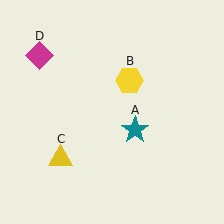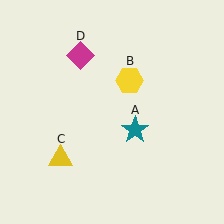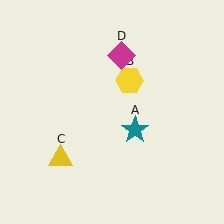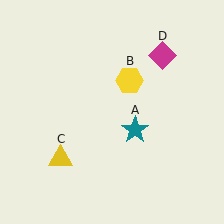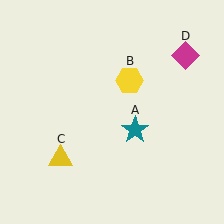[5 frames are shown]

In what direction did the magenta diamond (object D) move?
The magenta diamond (object D) moved right.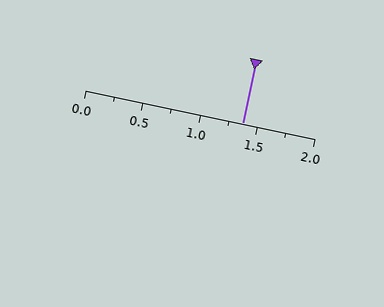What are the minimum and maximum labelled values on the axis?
The axis runs from 0.0 to 2.0.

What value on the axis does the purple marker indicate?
The marker indicates approximately 1.38.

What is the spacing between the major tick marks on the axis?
The major ticks are spaced 0.5 apart.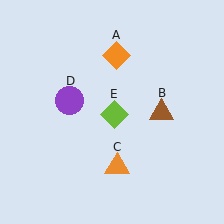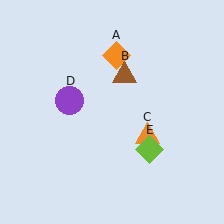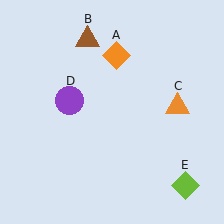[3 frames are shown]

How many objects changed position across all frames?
3 objects changed position: brown triangle (object B), orange triangle (object C), lime diamond (object E).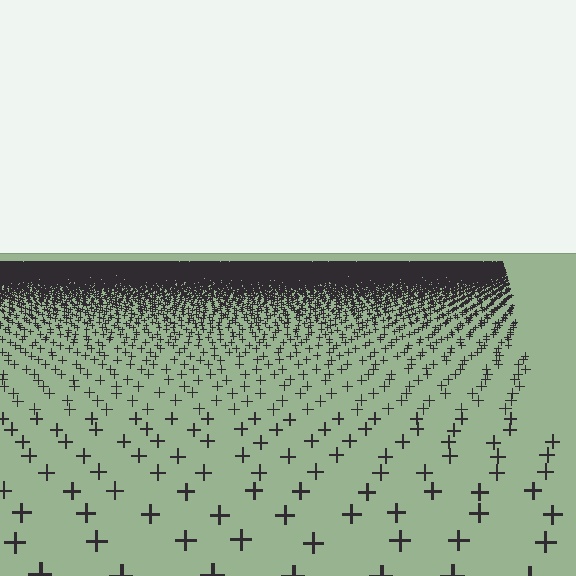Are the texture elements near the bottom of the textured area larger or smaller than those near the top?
Larger. Near the bottom, elements are closer to the viewer and appear at a bigger on-screen size.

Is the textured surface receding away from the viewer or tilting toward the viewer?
The surface is receding away from the viewer. Texture elements get smaller and denser toward the top.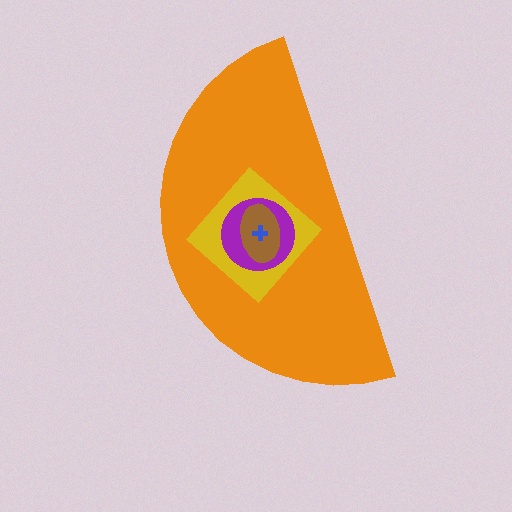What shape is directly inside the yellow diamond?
The purple circle.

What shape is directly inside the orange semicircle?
The yellow diamond.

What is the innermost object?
The blue cross.